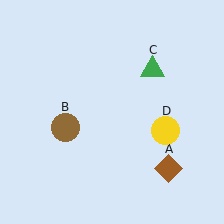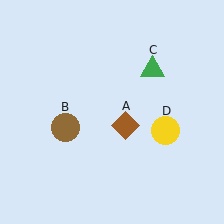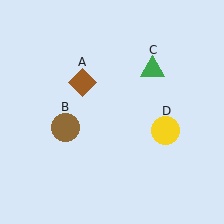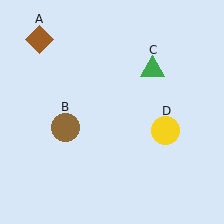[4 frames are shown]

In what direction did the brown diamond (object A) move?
The brown diamond (object A) moved up and to the left.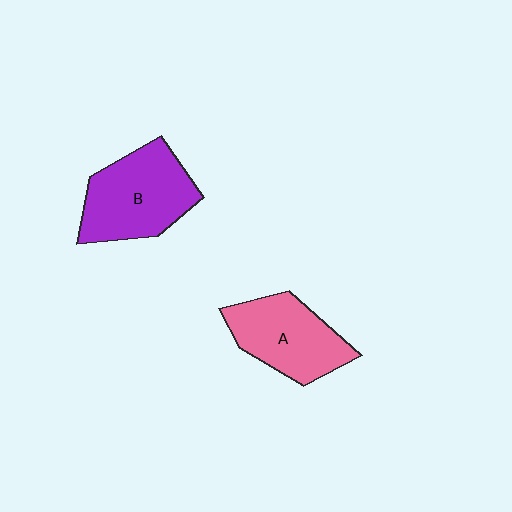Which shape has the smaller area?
Shape A (pink).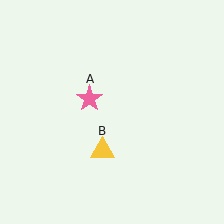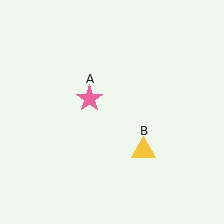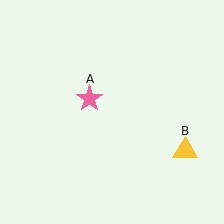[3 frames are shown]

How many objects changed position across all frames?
1 object changed position: yellow triangle (object B).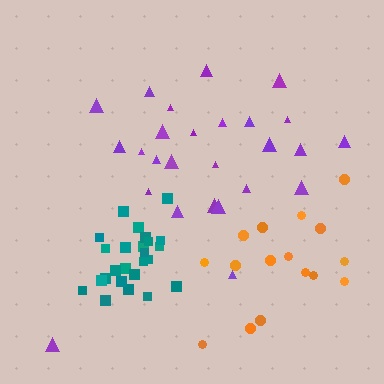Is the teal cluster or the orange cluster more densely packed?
Teal.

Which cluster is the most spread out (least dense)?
Orange.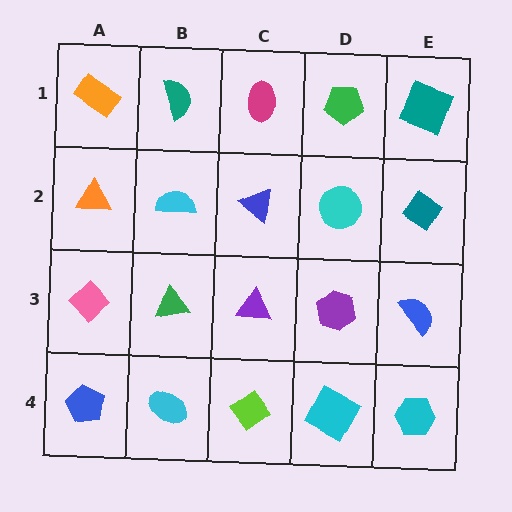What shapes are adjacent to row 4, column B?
A green triangle (row 3, column B), a blue pentagon (row 4, column A), a lime diamond (row 4, column C).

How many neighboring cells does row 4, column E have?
2.